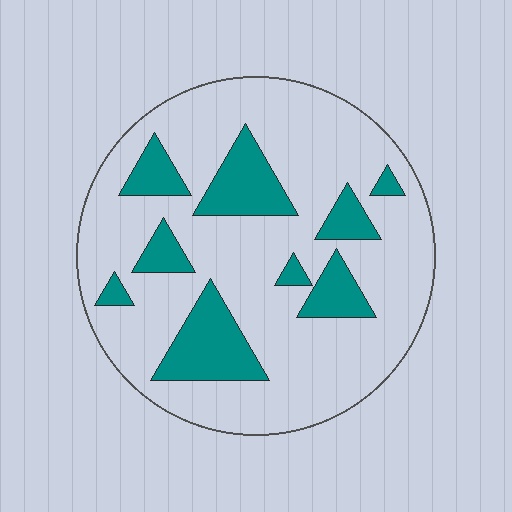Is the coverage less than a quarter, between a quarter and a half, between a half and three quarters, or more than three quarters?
Less than a quarter.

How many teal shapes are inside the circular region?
9.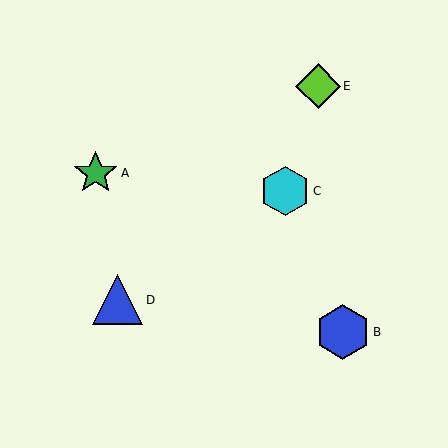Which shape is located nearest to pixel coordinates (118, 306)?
The blue triangle (labeled D) at (118, 300) is nearest to that location.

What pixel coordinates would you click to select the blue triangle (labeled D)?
Click at (118, 300) to select the blue triangle D.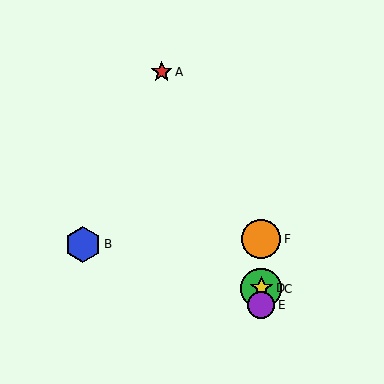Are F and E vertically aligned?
Yes, both are at x≈261.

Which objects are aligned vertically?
Objects C, D, E, F are aligned vertically.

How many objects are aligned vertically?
4 objects (C, D, E, F) are aligned vertically.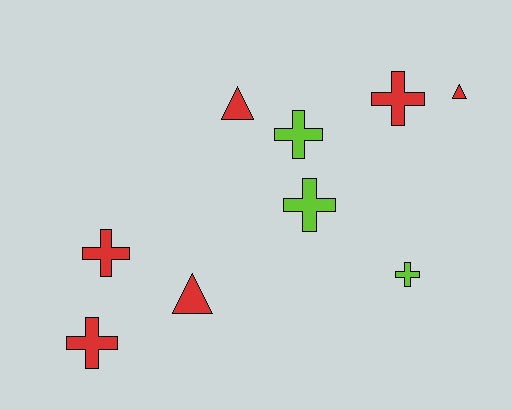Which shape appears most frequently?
Cross, with 6 objects.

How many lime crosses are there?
There are 3 lime crosses.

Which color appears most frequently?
Red, with 6 objects.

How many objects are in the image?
There are 9 objects.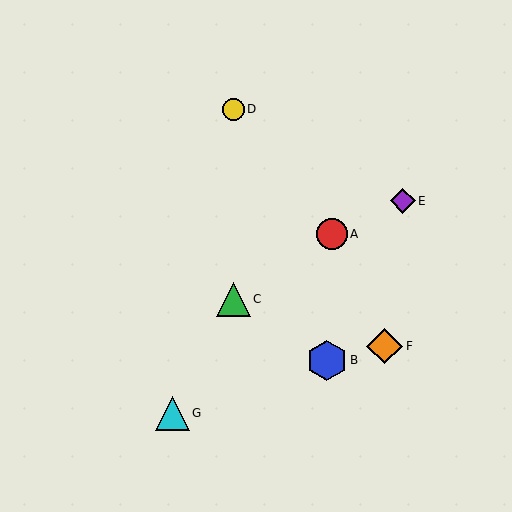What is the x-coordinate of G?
Object G is at x≈173.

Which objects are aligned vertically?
Objects C, D are aligned vertically.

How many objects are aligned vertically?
2 objects (C, D) are aligned vertically.